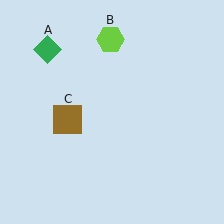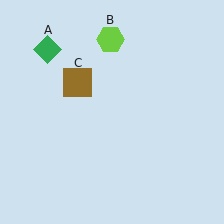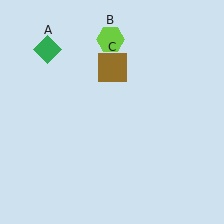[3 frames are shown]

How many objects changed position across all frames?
1 object changed position: brown square (object C).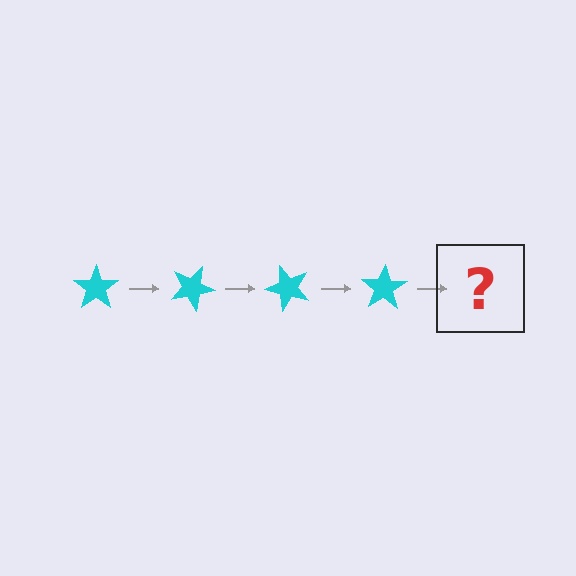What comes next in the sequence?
The next element should be a cyan star rotated 100 degrees.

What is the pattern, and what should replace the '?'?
The pattern is that the star rotates 25 degrees each step. The '?' should be a cyan star rotated 100 degrees.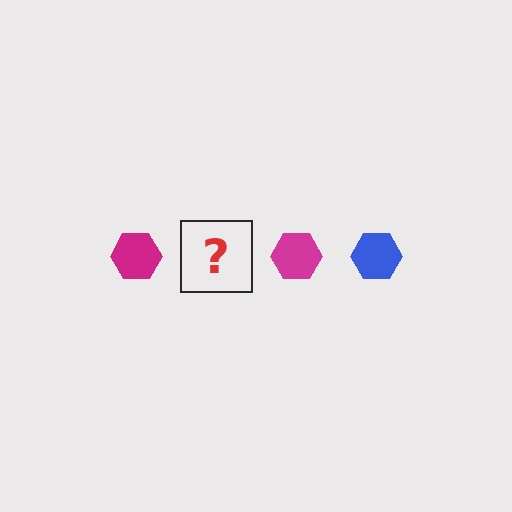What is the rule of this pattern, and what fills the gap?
The rule is that the pattern cycles through magenta, blue hexagons. The gap should be filled with a blue hexagon.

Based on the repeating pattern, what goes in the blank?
The blank should be a blue hexagon.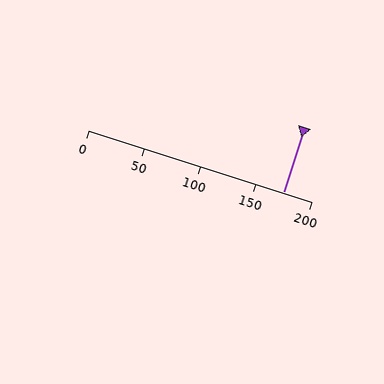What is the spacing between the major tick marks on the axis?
The major ticks are spaced 50 apart.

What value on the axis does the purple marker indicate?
The marker indicates approximately 175.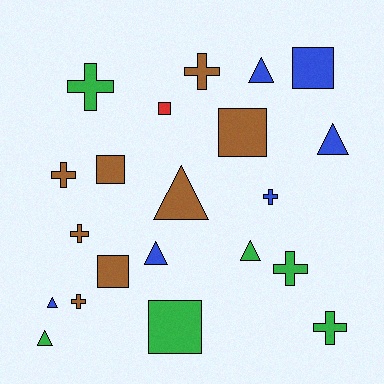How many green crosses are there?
There are 3 green crosses.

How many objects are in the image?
There are 21 objects.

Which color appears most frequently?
Brown, with 8 objects.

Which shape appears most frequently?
Cross, with 8 objects.